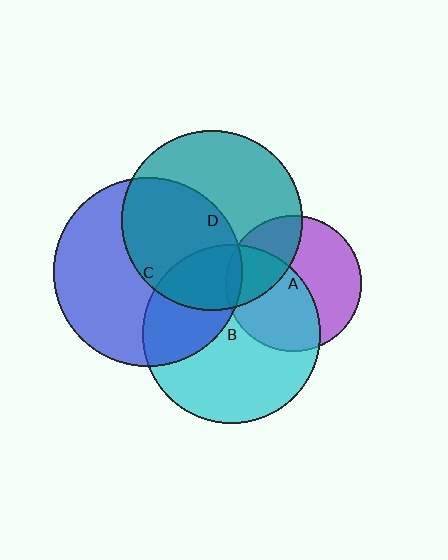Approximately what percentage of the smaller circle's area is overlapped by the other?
Approximately 25%.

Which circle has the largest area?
Circle C (blue).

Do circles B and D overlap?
Yes.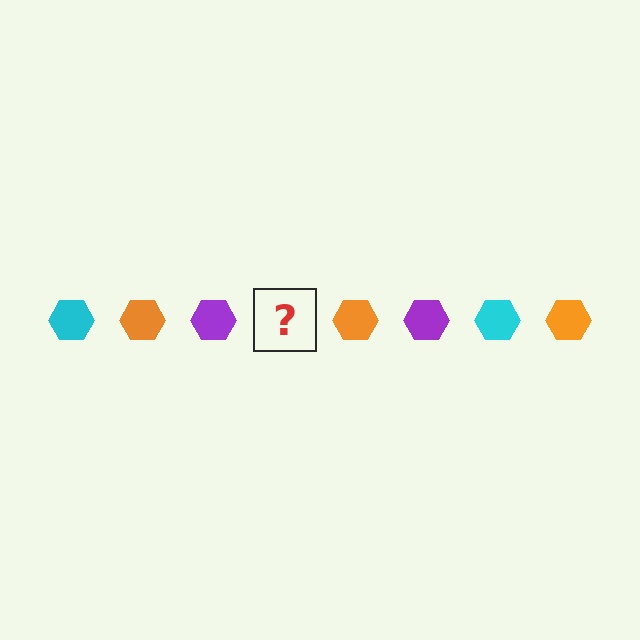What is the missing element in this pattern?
The missing element is a cyan hexagon.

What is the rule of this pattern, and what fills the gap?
The rule is that the pattern cycles through cyan, orange, purple hexagons. The gap should be filled with a cyan hexagon.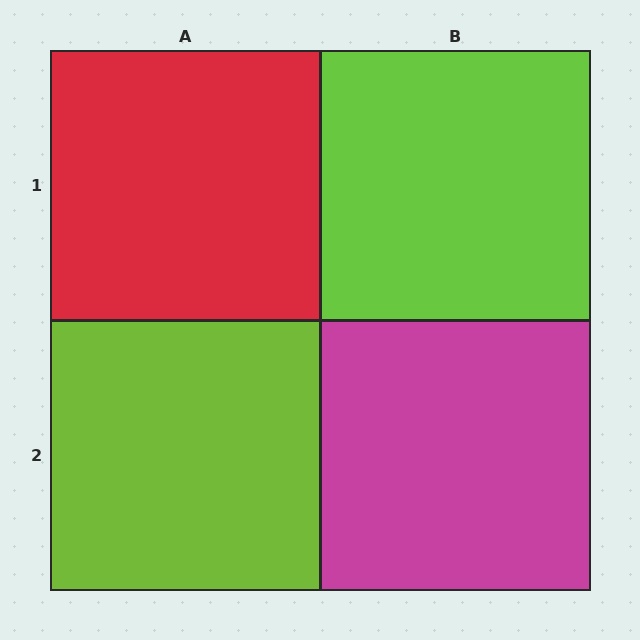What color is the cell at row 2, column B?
Magenta.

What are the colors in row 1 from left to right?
Red, lime.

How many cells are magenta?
1 cell is magenta.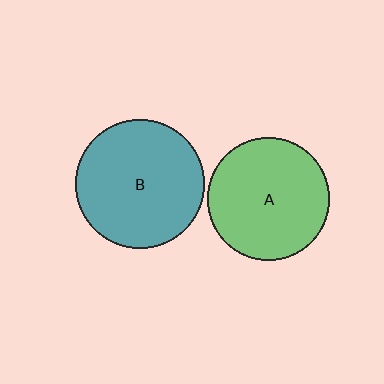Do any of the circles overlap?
No, none of the circles overlap.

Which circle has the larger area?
Circle B (teal).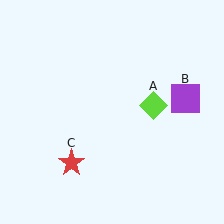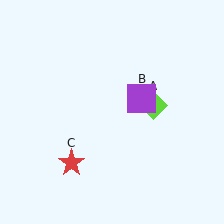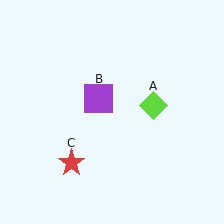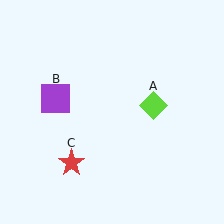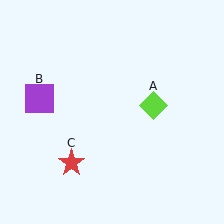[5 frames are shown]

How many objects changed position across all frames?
1 object changed position: purple square (object B).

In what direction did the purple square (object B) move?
The purple square (object B) moved left.